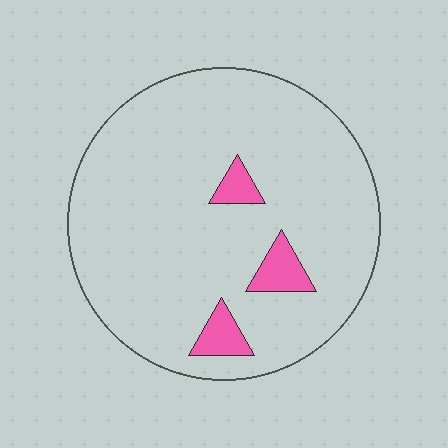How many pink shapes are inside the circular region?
3.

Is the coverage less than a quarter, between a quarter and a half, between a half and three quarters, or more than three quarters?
Less than a quarter.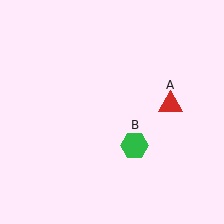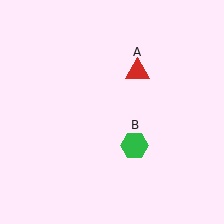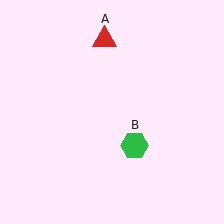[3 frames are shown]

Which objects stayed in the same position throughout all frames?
Green hexagon (object B) remained stationary.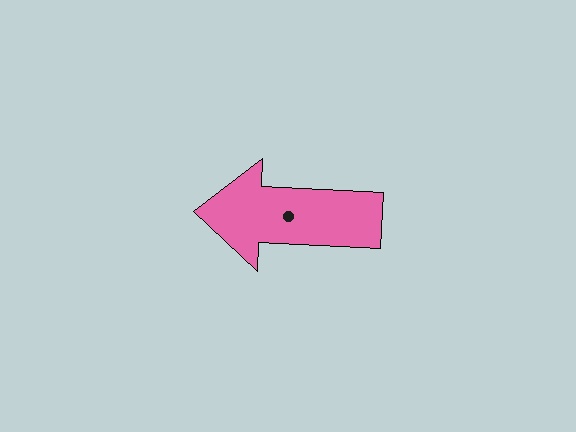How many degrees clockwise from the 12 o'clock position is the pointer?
Approximately 273 degrees.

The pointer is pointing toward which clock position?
Roughly 9 o'clock.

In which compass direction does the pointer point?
West.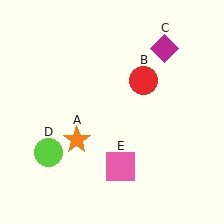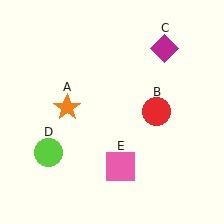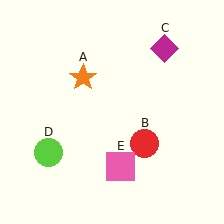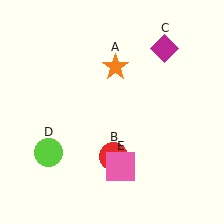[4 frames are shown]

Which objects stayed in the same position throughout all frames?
Magenta diamond (object C) and lime circle (object D) and pink square (object E) remained stationary.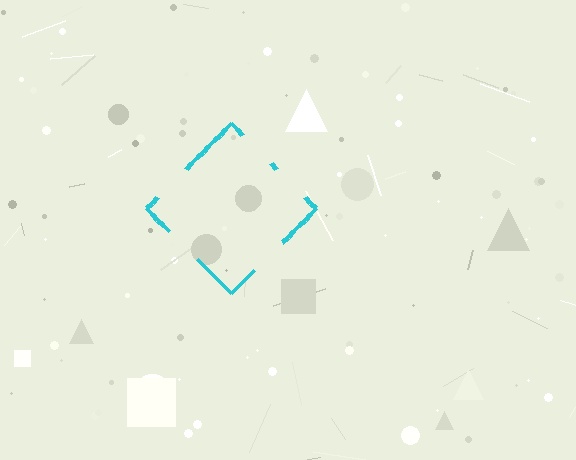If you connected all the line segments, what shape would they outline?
They would outline a diamond.